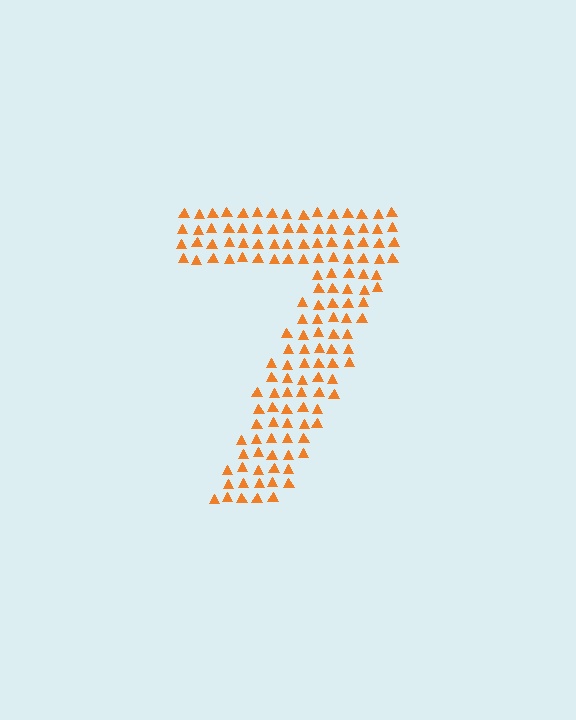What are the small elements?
The small elements are triangles.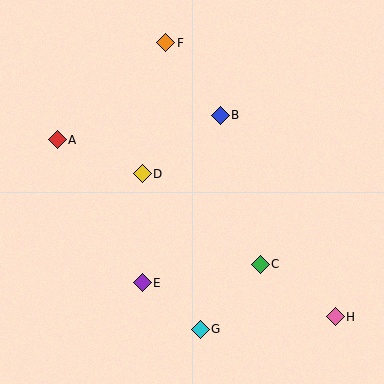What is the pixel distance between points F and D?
The distance between F and D is 133 pixels.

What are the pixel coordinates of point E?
Point E is at (142, 283).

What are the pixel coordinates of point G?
Point G is at (200, 329).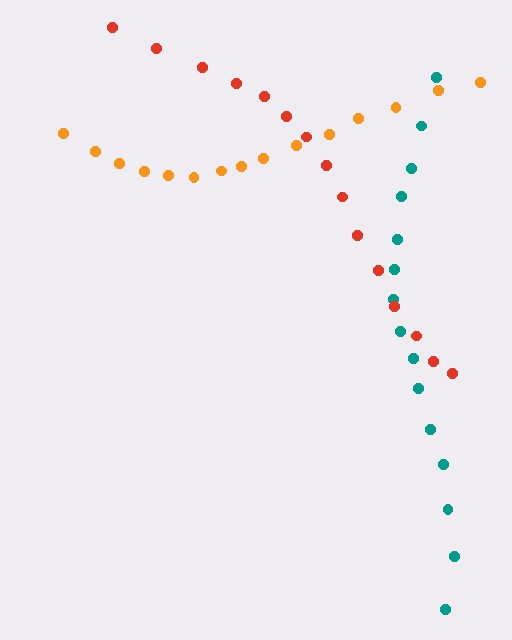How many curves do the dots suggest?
There are 3 distinct paths.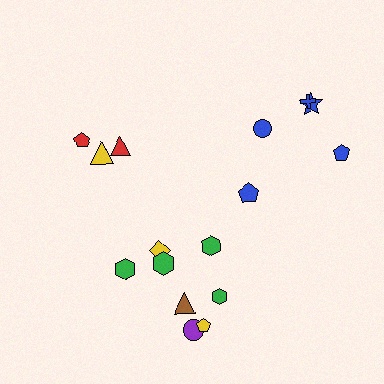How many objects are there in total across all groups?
There are 16 objects.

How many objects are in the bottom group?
There are 8 objects.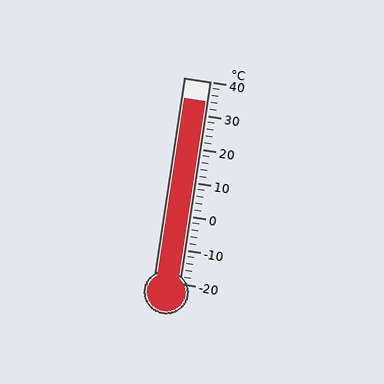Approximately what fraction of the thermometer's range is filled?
The thermometer is filled to approximately 90% of its range.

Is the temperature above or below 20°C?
The temperature is above 20°C.